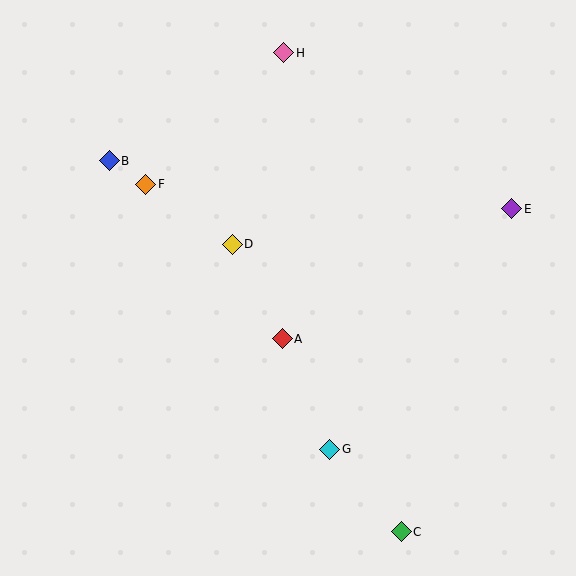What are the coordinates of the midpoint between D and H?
The midpoint between D and H is at (258, 149).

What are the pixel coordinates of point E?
Point E is at (512, 209).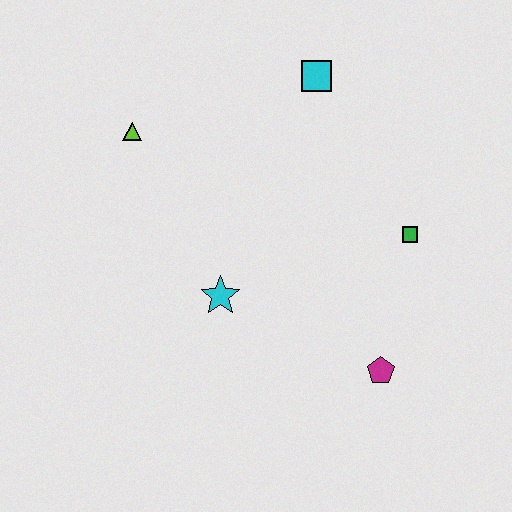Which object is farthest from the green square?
The lime triangle is farthest from the green square.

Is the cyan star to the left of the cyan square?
Yes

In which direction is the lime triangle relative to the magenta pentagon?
The lime triangle is to the left of the magenta pentagon.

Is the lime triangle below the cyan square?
Yes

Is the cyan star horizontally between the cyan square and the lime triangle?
Yes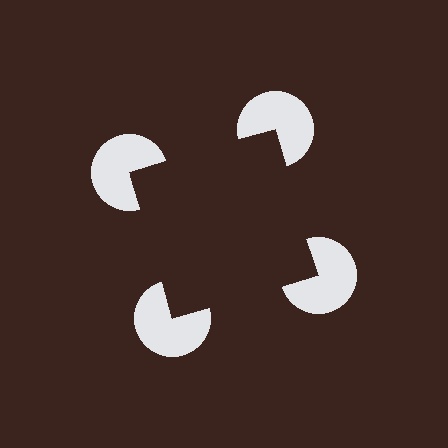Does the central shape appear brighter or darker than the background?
It typically appears slightly darker than the background, even though no actual brightness change is drawn.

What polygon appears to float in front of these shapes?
An illusory square — its edges are inferred from the aligned wedge cuts in the pac-man discs, not physically drawn.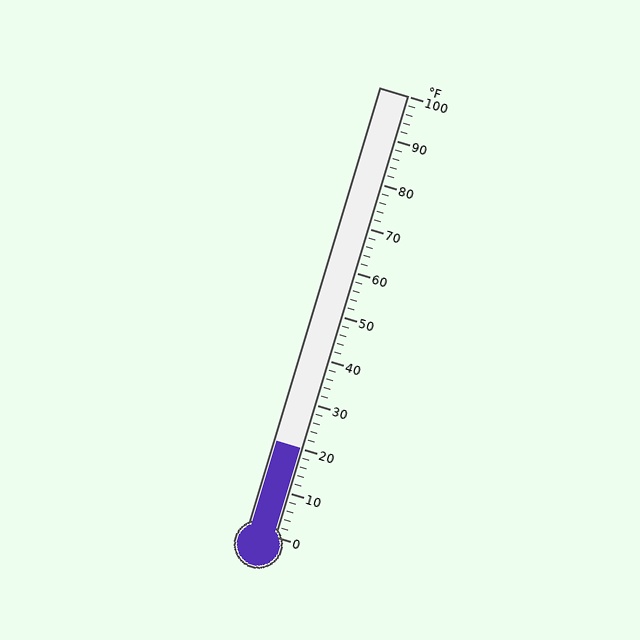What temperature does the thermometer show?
The thermometer shows approximately 20°F.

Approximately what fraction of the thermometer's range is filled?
The thermometer is filled to approximately 20% of its range.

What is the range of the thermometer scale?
The thermometer scale ranges from 0°F to 100°F.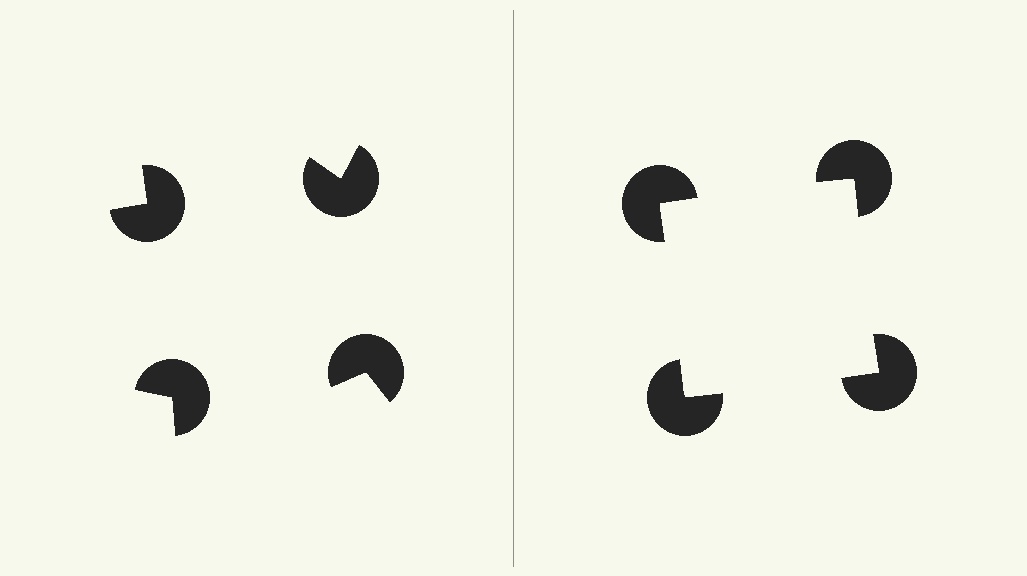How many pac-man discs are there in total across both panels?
8 — 4 on each side.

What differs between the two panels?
The pac-man discs are positioned identically on both sides; only the wedge orientations differ. On the right they align to a square; on the left they are misaligned.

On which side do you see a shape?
An illusory square appears on the right side. On the left side the wedge cuts are rotated, so no coherent shape forms.